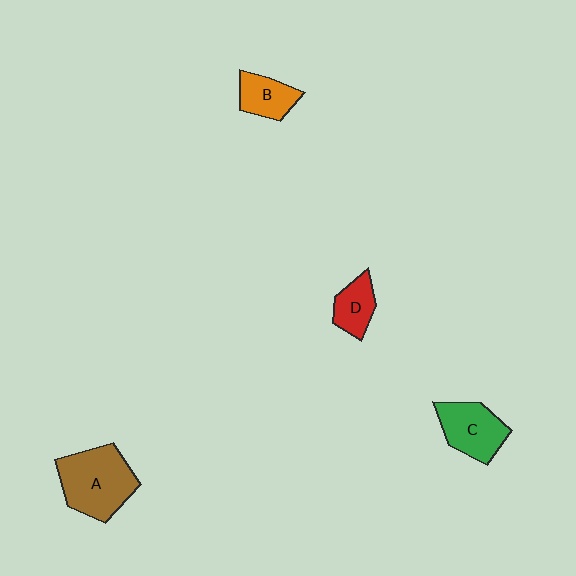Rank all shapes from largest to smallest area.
From largest to smallest: A (brown), C (green), B (orange), D (red).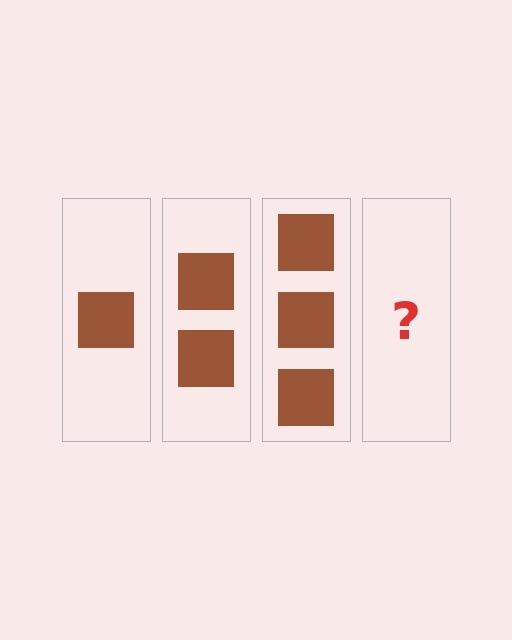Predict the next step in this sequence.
The next step is 4 squares.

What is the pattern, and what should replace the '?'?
The pattern is that each step adds one more square. The '?' should be 4 squares.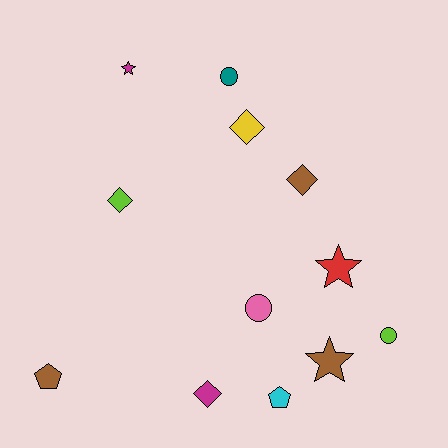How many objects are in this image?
There are 12 objects.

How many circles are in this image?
There are 3 circles.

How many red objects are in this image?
There is 1 red object.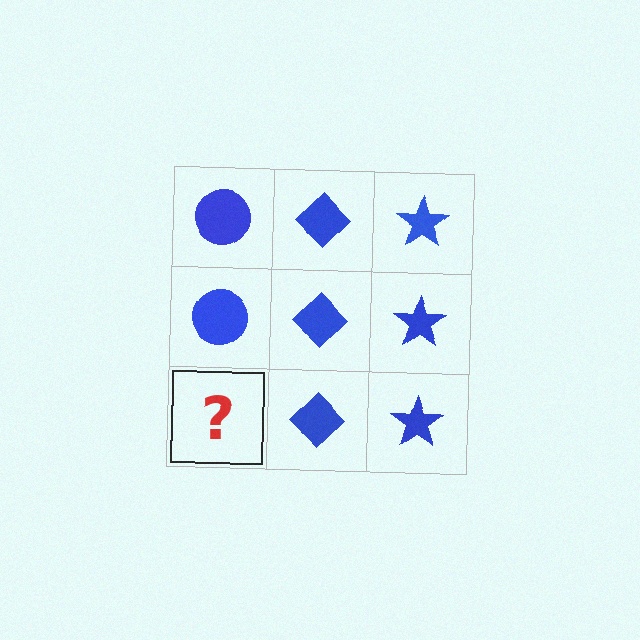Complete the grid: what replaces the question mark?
The question mark should be replaced with a blue circle.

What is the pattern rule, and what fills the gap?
The rule is that each column has a consistent shape. The gap should be filled with a blue circle.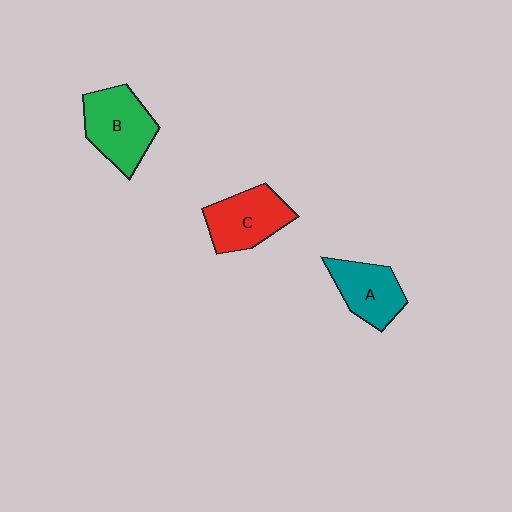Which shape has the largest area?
Shape B (green).